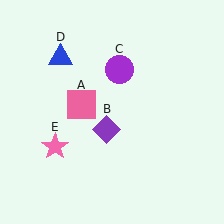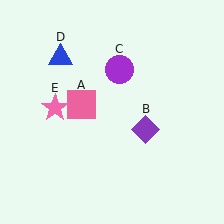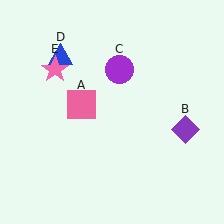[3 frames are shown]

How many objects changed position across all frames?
2 objects changed position: purple diamond (object B), pink star (object E).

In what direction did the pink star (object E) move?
The pink star (object E) moved up.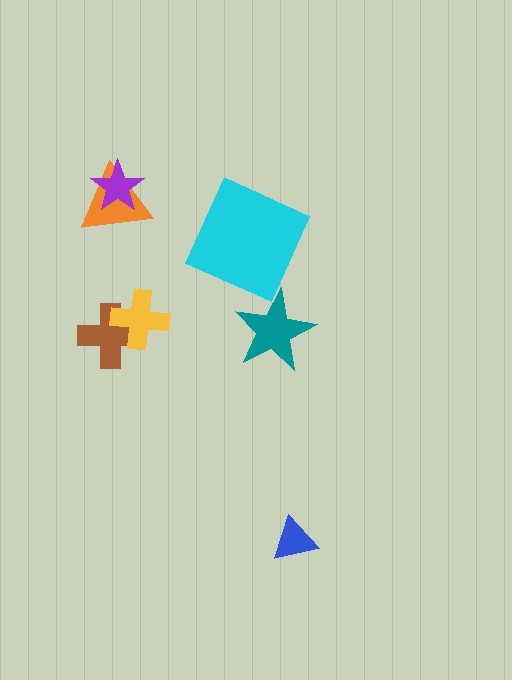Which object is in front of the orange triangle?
The purple star is in front of the orange triangle.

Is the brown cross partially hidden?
Yes, it is partially covered by another shape.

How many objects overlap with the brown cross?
1 object overlaps with the brown cross.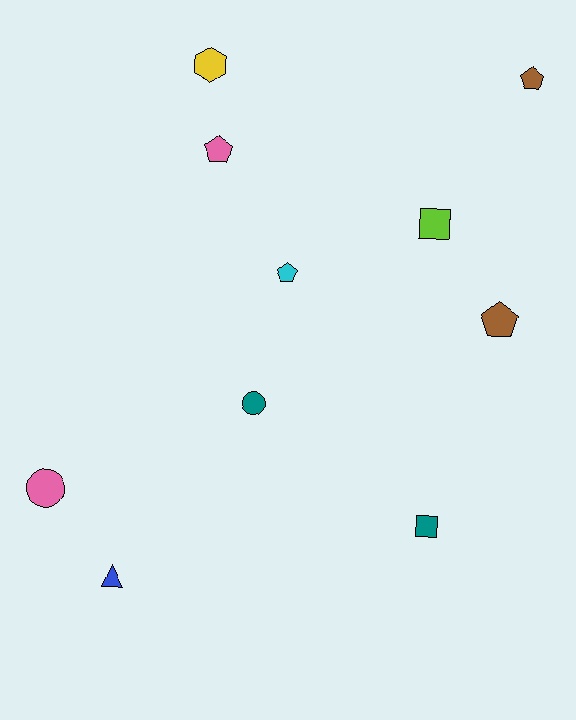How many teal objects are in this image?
There are 2 teal objects.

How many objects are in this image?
There are 10 objects.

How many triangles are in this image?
There is 1 triangle.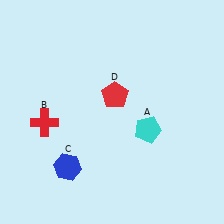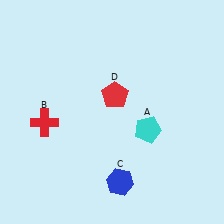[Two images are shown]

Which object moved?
The blue hexagon (C) moved right.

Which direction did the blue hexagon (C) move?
The blue hexagon (C) moved right.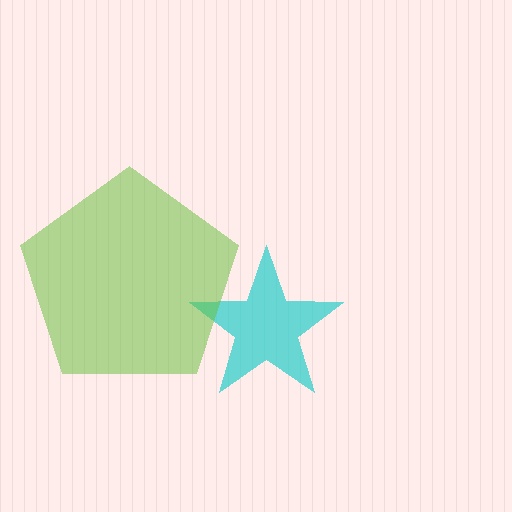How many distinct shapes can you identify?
There are 2 distinct shapes: a cyan star, a lime pentagon.